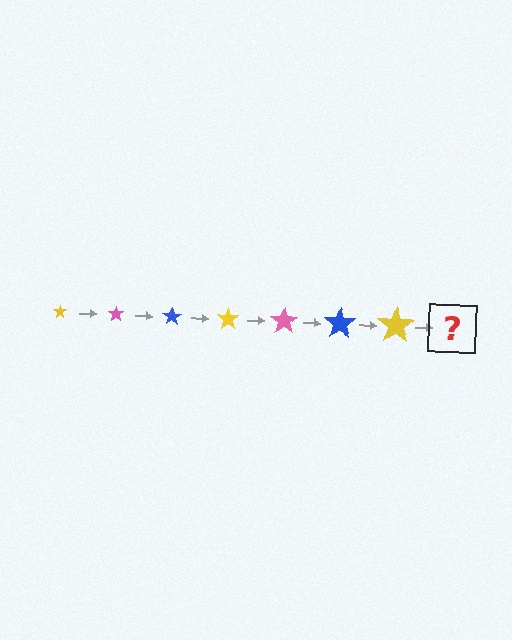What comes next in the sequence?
The next element should be a pink star, larger than the previous one.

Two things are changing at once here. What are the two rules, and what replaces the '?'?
The two rules are that the star grows larger each step and the color cycles through yellow, pink, and blue. The '?' should be a pink star, larger than the previous one.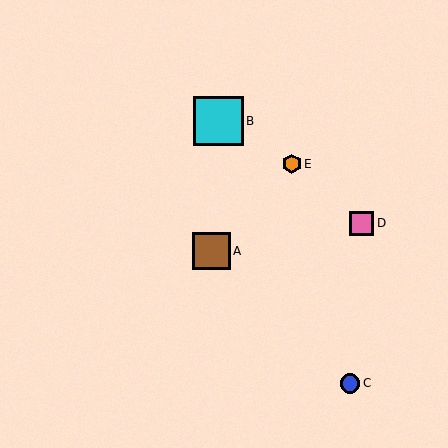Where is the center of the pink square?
The center of the pink square is at (362, 223).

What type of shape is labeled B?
Shape B is a cyan square.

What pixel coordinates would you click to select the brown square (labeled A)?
Click at (212, 251) to select the brown square A.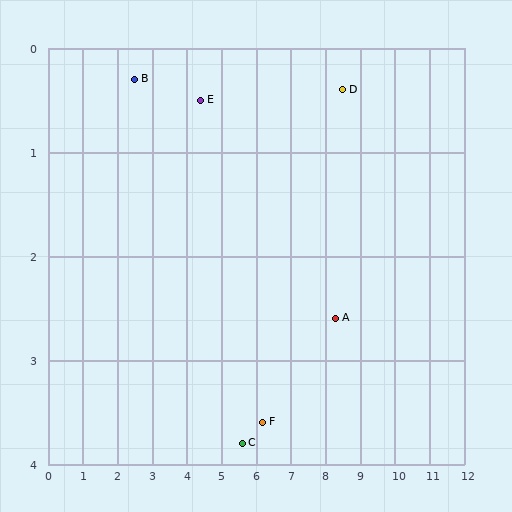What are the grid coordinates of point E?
Point E is at approximately (4.4, 0.5).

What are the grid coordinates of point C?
Point C is at approximately (5.6, 3.8).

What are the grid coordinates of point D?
Point D is at approximately (8.5, 0.4).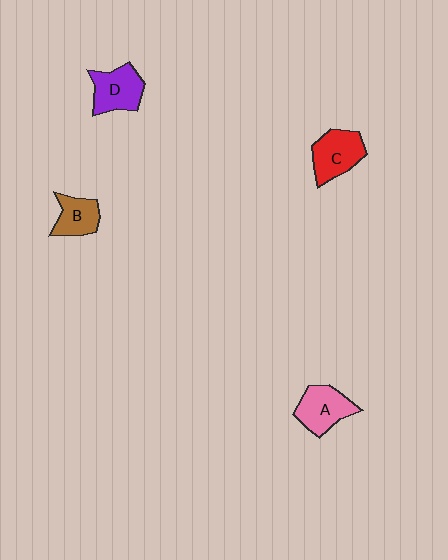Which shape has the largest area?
Shape C (red).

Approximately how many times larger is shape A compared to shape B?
Approximately 1.3 times.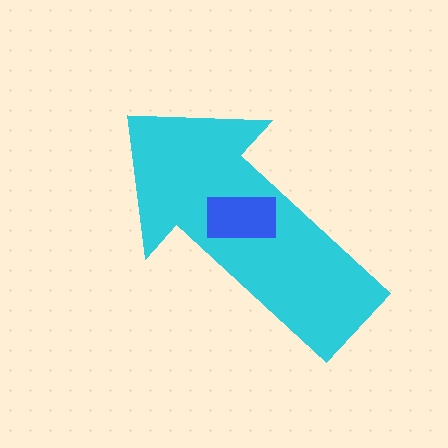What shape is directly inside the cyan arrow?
The blue rectangle.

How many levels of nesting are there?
2.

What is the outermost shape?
The cyan arrow.